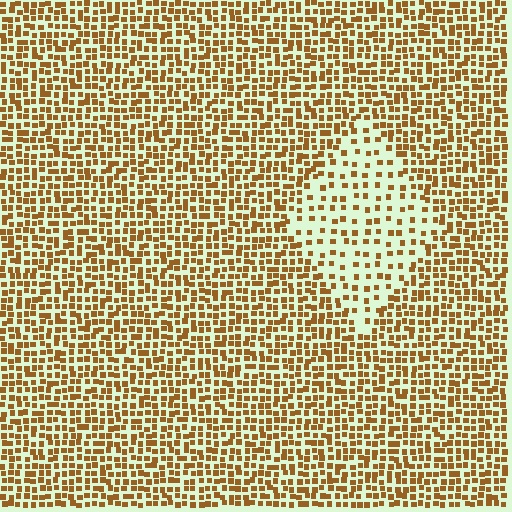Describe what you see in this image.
The image contains small brown elements arranged at two different densities. A diamond-shaped region is visible where the elements are less densely packed than the surrounding area.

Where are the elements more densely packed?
The elements are more densely packed outside the diamond boundary.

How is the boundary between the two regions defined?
The boundary is defined by a change in element density (approximately 2.2x ratio). All elements are the same color, size, and shape.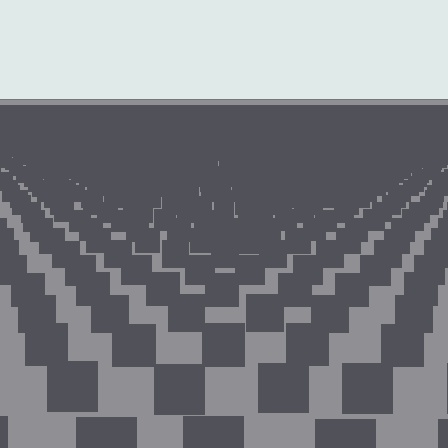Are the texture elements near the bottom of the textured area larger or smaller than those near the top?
Larger. Near the bottom, elements are closer to the viewer and appear at a bigger on-screen size.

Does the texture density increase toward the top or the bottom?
Density increases toward the top.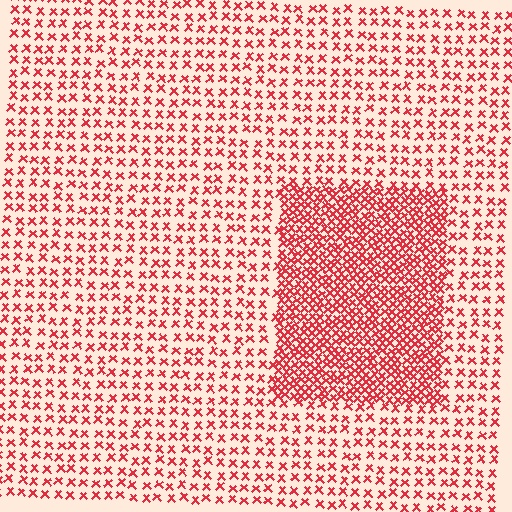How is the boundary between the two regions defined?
The boundary is defined by a change in element density (approximately 2.4x ratio). All elements are the same color, size, and shape.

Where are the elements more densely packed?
The elements are more densely packed inside the rectangle boundary.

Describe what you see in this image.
The image contains small red elements arranged at two different densities. A rectangle-shaped region is visible where the elements are more densely packed than the surrounding area.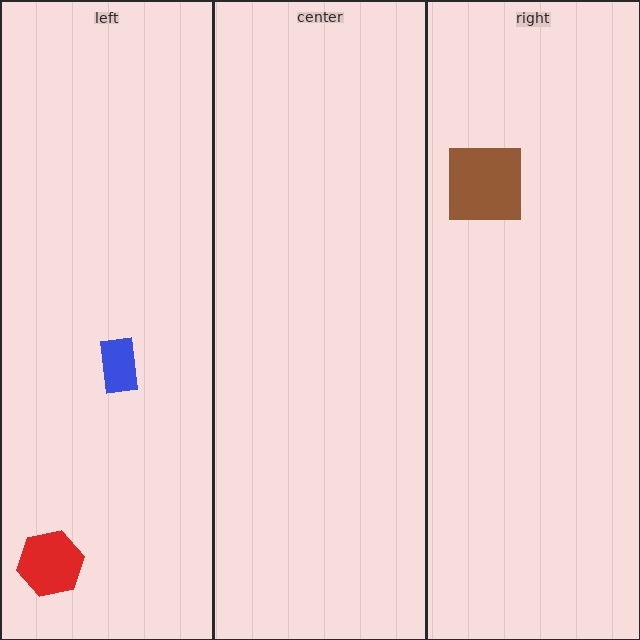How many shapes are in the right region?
1.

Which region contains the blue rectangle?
The left region.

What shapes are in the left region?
The red hexagon, the blue rectangle.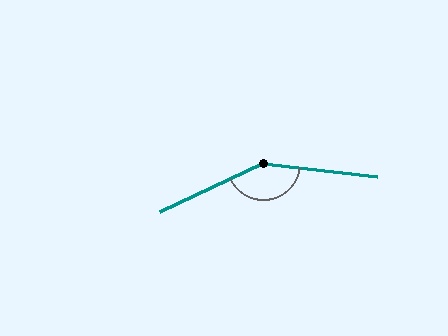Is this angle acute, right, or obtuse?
It is obtuse.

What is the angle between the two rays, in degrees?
Approximately 149 degrees.